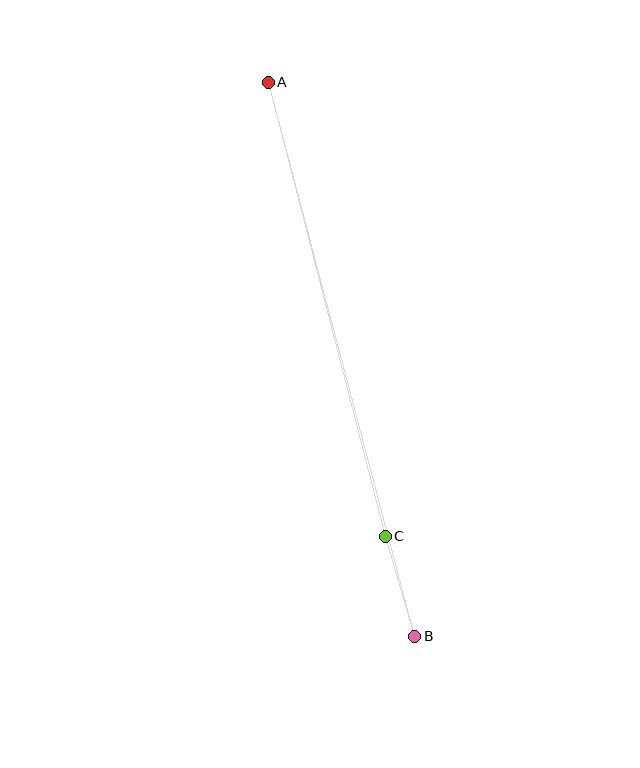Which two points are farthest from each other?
Points A and B are farthest from each other.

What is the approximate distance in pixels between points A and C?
The distance between A and C is approximately 469 pixels.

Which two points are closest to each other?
Points B and C are closest to each other.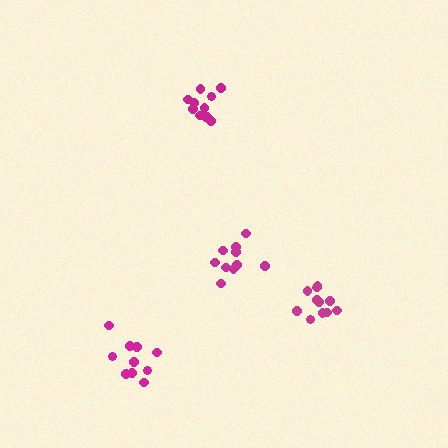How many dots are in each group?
Group 1: 11 dots, Group 2: 11 dots, Group 3: 10 dots, Group 4: 10 dots (42 total).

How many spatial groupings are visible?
There are 4 spatial groupings.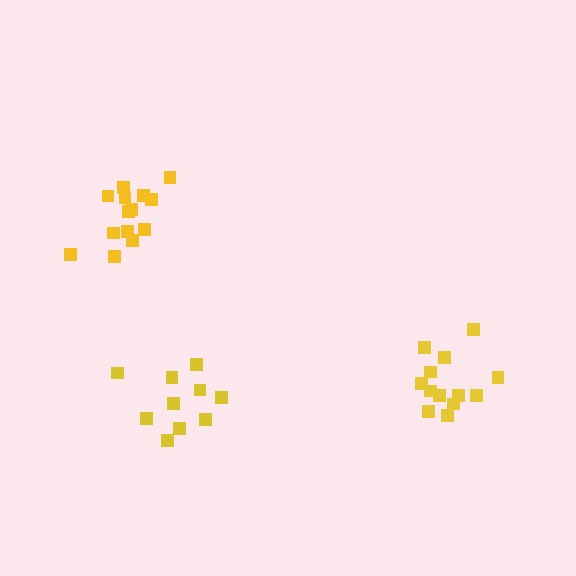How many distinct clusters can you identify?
There are 3 distinct clusters.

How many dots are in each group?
Group 1: 13 dots, Group 2: 10 dots, Group 3: 14 dots (37 total).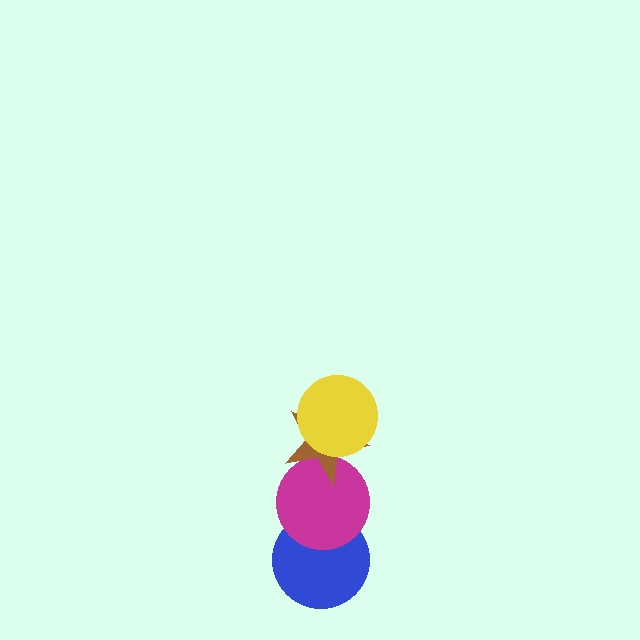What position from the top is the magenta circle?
The magenta circle is 3rd from the top.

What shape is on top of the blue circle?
The magenta circle is on top of the blue circle.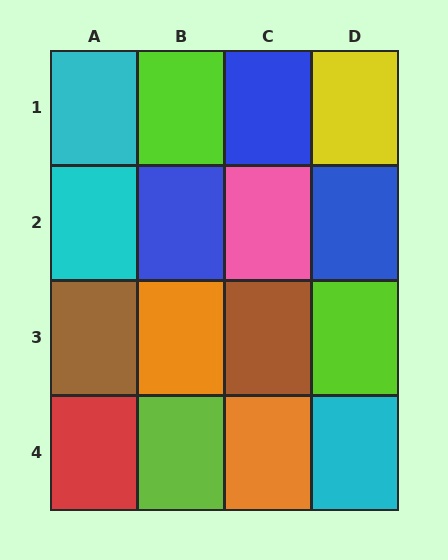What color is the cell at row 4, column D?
Cyan.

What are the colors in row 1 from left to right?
Cyan, lime, blue, yellow.